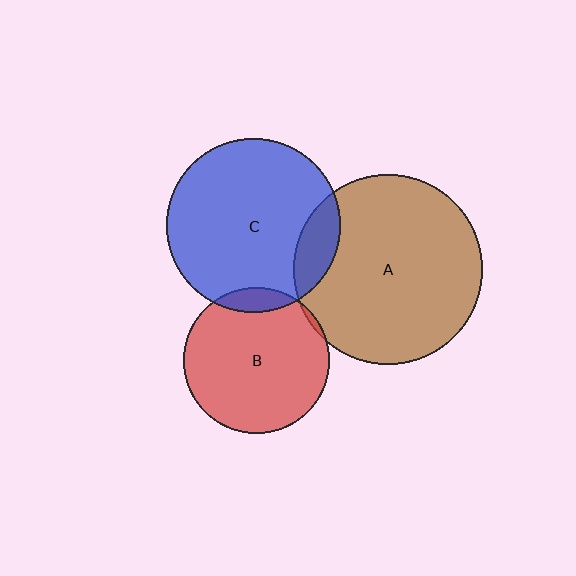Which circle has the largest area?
Circle A (brown).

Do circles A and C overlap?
Yes.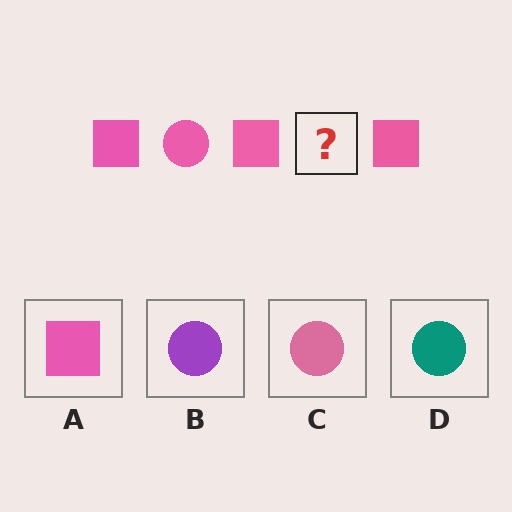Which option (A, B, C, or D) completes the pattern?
C.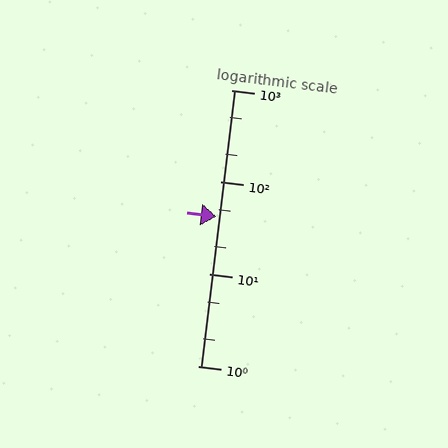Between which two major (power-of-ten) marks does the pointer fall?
The pointer is between 10 and 100.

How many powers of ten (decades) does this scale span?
The scale spans 3 decades, from 1 to 1000.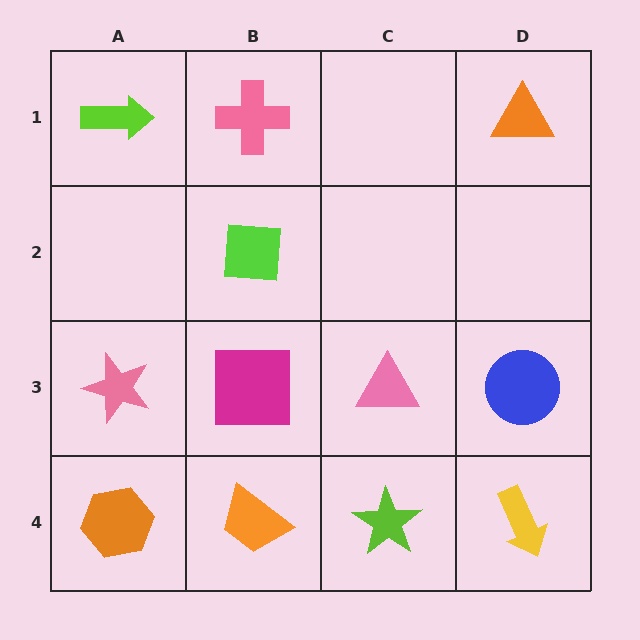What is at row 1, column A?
A lime arrow.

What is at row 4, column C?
A lime star.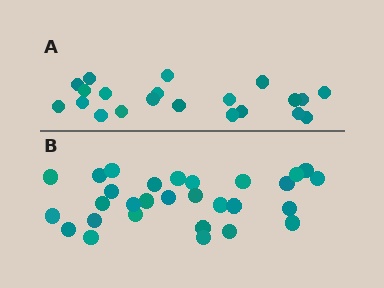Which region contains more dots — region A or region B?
Region B (the bottom region) has more dots.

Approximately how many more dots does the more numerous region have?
Region B has roughly 8 or so more dots than region A.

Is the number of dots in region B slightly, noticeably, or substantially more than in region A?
Region B has noticeably more, but not dramatically so. The ratio is roughly 1.4 to 1.